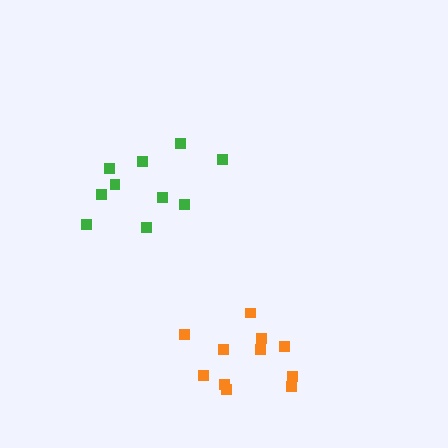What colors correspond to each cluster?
The clusters are colored: green, orange.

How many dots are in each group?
Group 1: 10 dots, Group 2: 11 dots (21 total).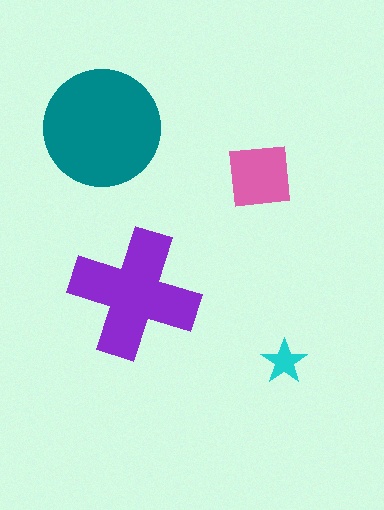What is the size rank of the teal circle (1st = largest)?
1st.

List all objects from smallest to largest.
The cyan star, the pink square, the purple cross, the teal circle.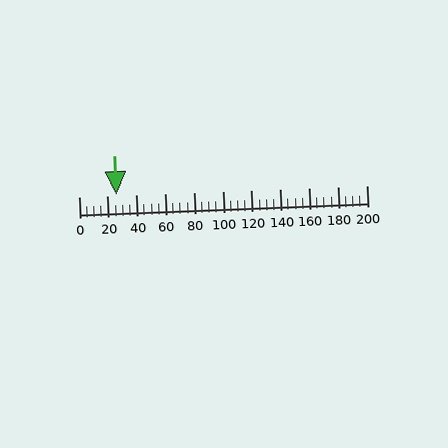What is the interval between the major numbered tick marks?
The major tick marks are spaced 20 units apart.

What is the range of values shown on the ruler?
The ruler shows values from 0 to 200.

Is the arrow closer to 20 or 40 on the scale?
The arrow is closer to 20.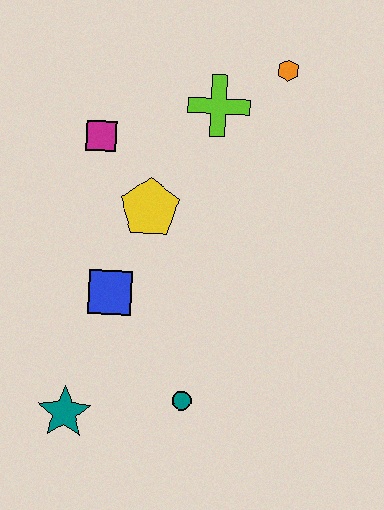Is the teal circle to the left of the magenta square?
No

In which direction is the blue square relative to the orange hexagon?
The blue square is below the orange hexagon.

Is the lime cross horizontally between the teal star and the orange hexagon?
Yes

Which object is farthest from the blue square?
The orange hexagon is farthest from the blue square.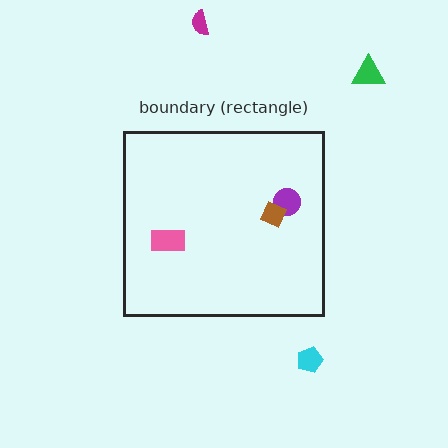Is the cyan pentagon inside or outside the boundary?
Outside.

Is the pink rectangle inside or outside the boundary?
Inside.